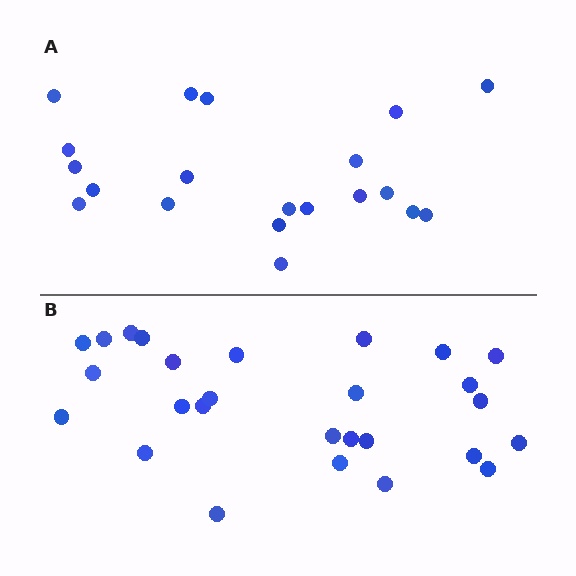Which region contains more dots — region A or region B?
Region B (the bottom region) has more dots.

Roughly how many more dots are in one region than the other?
Region B has roughly 8 or so more dots than region A.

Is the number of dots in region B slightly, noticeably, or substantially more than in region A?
Region B has noticeably more, but not dramatically so. The ratio is roughly 1.4 to 1.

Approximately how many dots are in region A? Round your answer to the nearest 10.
About 20 dots.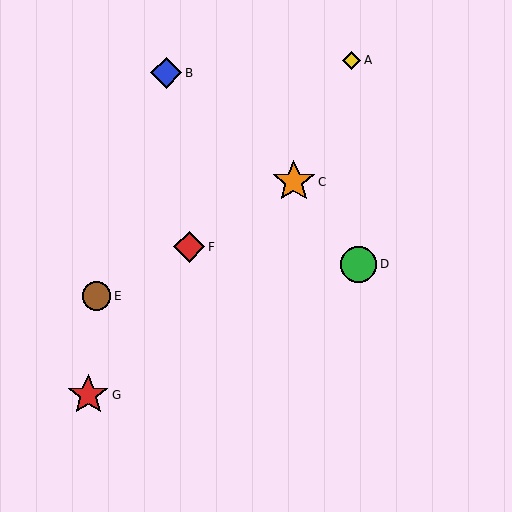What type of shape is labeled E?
Shape E is a brown circle.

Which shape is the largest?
The orange star (labeled C) is the largest.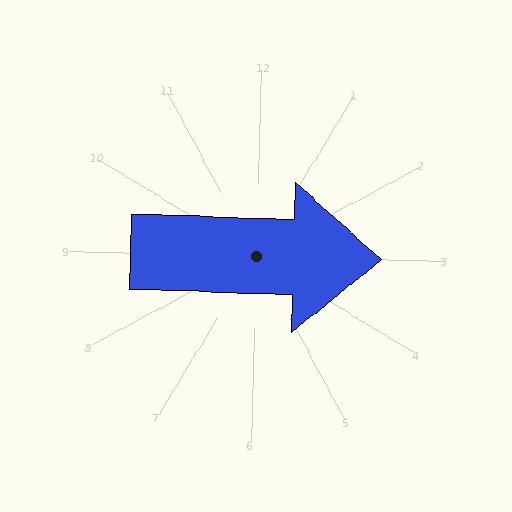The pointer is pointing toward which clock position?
Roughly 3 o'clock.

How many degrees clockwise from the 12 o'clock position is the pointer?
Approximately 90 degrees.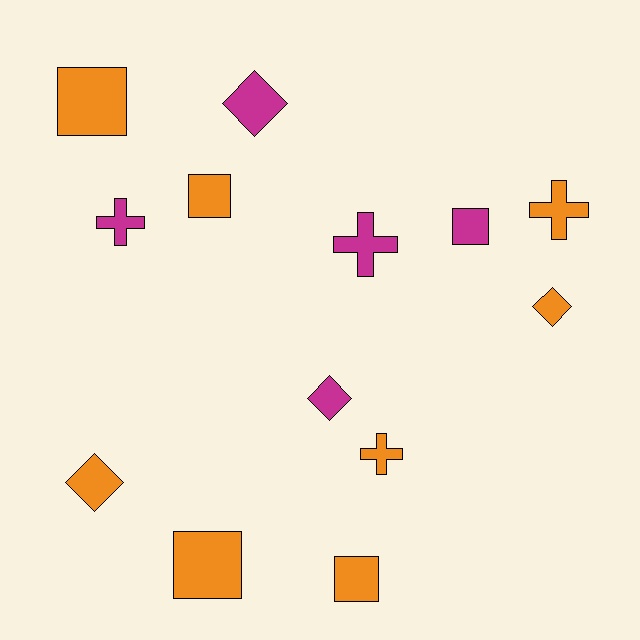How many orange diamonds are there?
There are 2 orange diamonds.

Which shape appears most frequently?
Square, with 5 objects.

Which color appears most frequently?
Orange, with 8 objects.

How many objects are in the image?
There are 13 objects.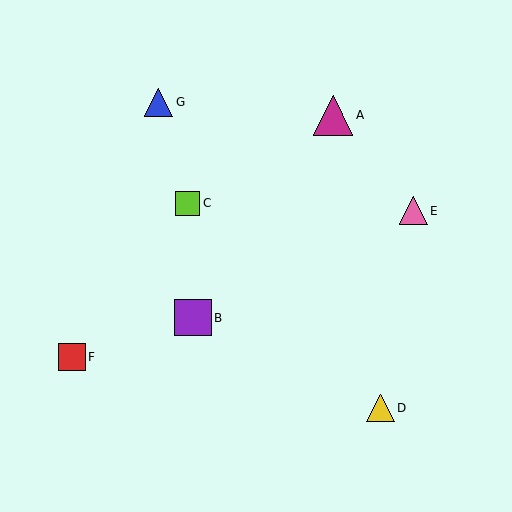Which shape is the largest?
The magenta triangle (labeled A) is the largest.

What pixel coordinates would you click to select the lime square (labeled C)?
Click at (188, 203) to select the lime square C.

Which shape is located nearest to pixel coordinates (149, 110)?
The blue triangle (labeled G) at (159, 102) is nearest to that location.